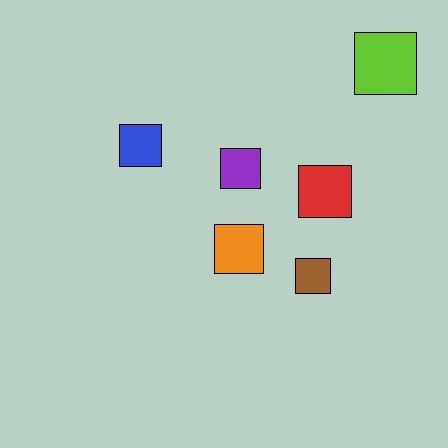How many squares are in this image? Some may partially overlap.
There are 6 squares.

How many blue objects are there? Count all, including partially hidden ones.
There is 1 blue object.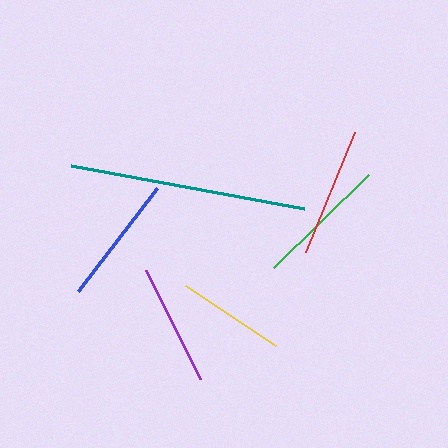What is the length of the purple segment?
The purple segment is approximately 121 pixels long.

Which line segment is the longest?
The teal line is the longest at approximately 237 pixels.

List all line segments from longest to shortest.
From longest to shortest: teal, green, blue, red, purple, yellow.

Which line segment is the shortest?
The yellow line is the shortest at approximately 107 pixels.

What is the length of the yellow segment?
The yellow segment is approximately 107 pixels long.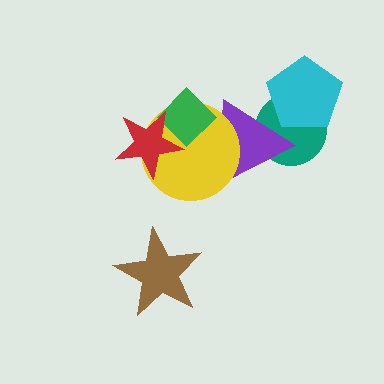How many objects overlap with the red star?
2 objects overlap with the red star.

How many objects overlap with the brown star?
0 objects overlap with the brown star.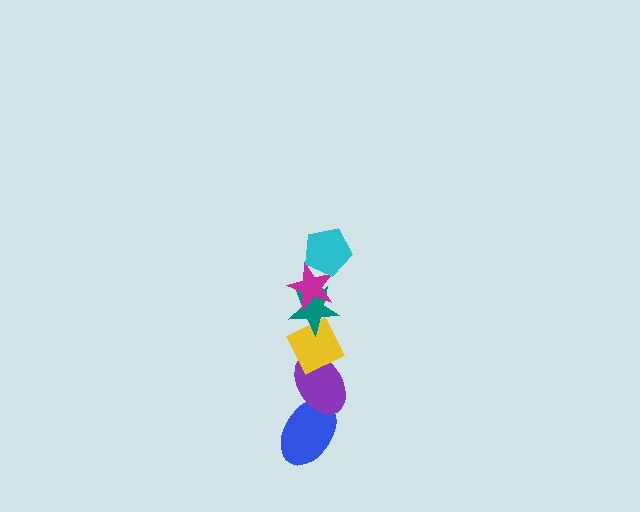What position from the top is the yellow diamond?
The yellow diamond is 4th from the top.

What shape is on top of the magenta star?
The cyan pentagon is on top of the magenta star.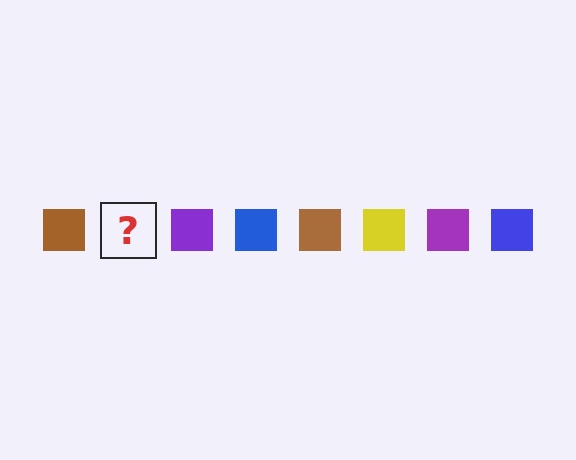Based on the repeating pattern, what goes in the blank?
The blank should be a yellow square.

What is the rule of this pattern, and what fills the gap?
The rule is that the pattern cycles through brown, yellow, purple, blue squares. The gap should be filled with a yellow square.